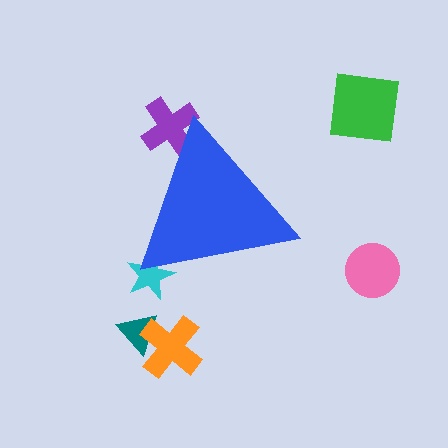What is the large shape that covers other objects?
A blue triangle.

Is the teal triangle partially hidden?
No, the teal triangle is fully visible.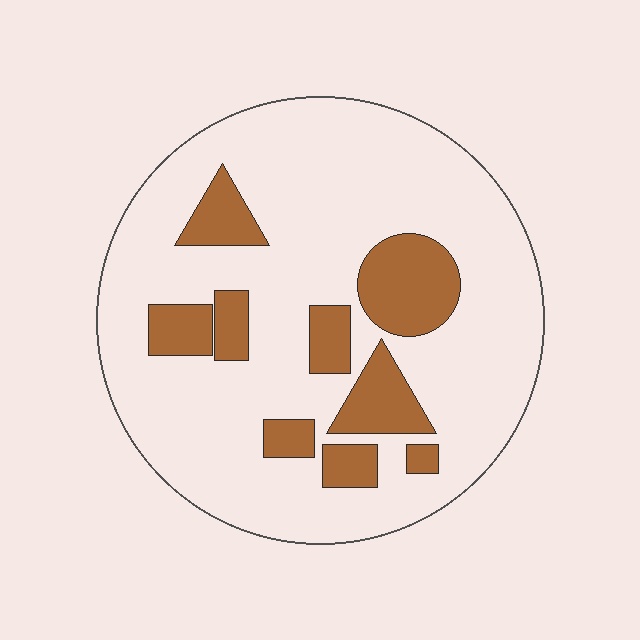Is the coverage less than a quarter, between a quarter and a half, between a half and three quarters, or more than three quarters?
Less than a quarter.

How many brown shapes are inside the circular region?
9.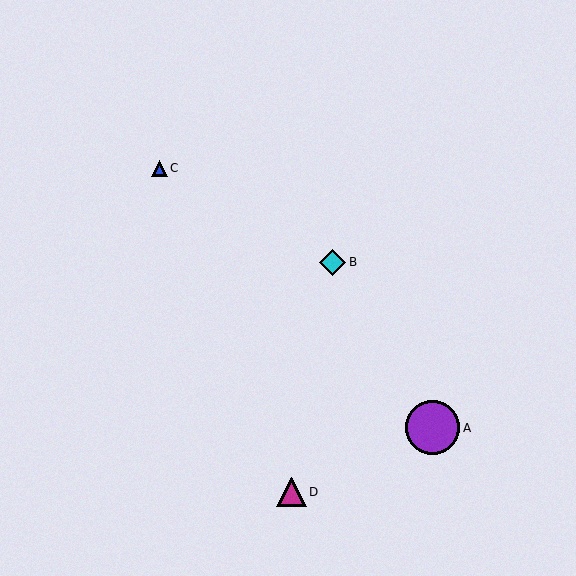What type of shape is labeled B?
Shape B is a cyan diamond.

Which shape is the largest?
The purple circle (labeled A) is the largest.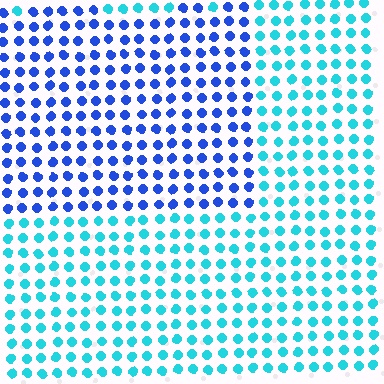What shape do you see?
I see a rectangle.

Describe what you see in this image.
The image is filled with small cyan elements in a uniform arrangement. A rectangle-shaped region is visible where the elements are tinted to a slightly different hue, forming a subtle color boundary.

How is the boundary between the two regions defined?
The boundary is defined purely by a slight shift in hue (about 44 degrees). Spacing, size, and orientation are identical on both sides.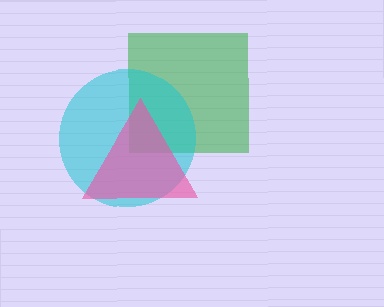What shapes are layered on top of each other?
The layered shapes are: a green square, a cyan circle, a pink triangle.